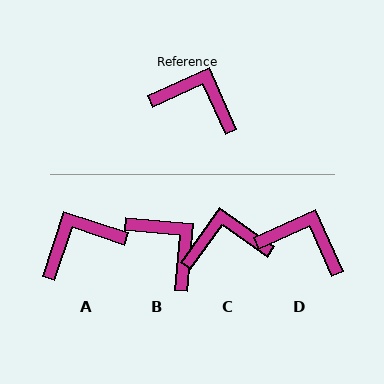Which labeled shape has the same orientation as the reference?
D.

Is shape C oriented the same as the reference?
No, it is off by about 30 degrees.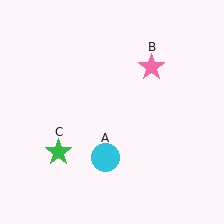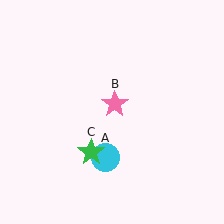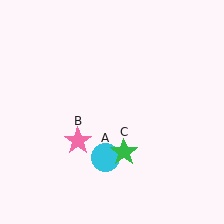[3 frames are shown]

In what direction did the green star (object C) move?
The green star (object C) moved right.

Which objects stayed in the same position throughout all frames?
Cyan circle (object A) remained stationary.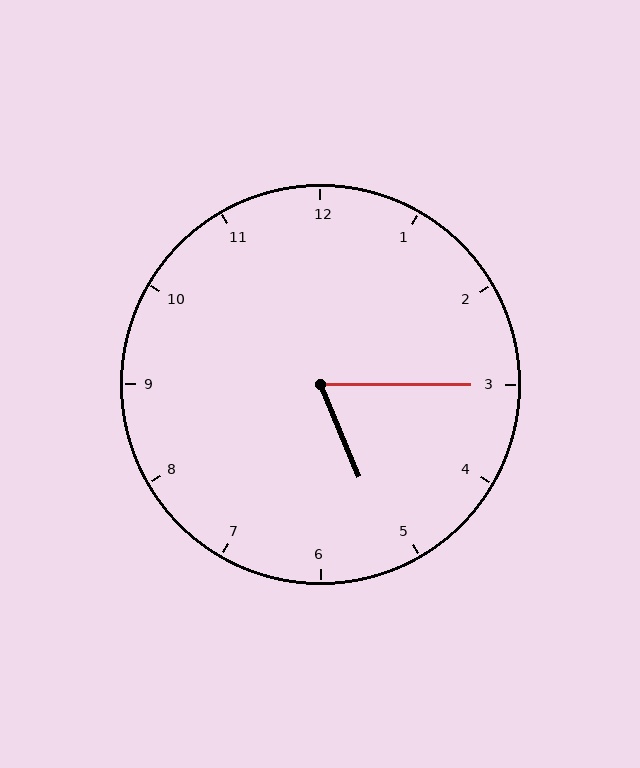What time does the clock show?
5:15.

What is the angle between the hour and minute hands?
Approximately 68 degrees.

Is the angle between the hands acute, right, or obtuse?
It is acute.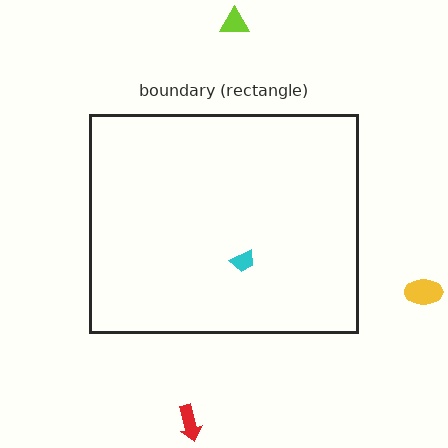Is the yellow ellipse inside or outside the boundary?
Outside.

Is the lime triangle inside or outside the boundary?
Outside.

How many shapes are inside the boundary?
1 inside, 3 outside.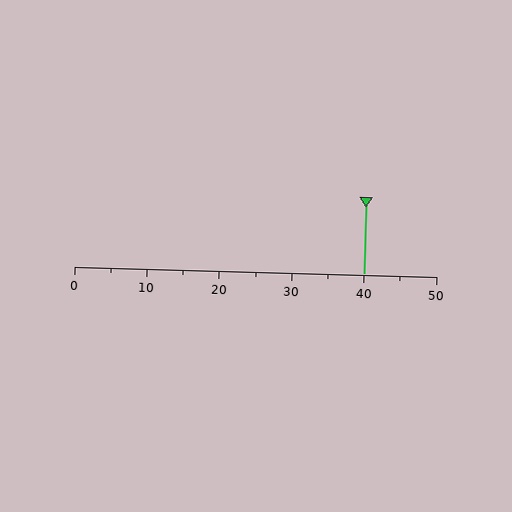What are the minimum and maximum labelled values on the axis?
The axis runs from 0 to 50.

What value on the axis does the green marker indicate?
The marker indicates approximately 40.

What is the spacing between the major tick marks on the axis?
The major ticks are spaced 10 apart.